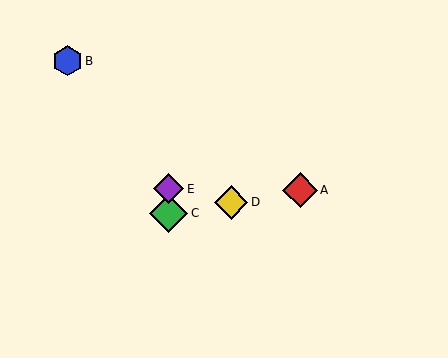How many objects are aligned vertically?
2 objects (C, E) are aligned vertically.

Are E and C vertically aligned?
Yes, both are at x≈168.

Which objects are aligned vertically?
Objects C, E are aligned vertically.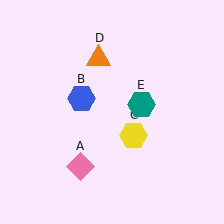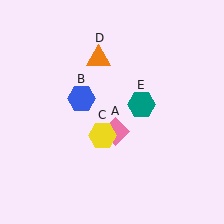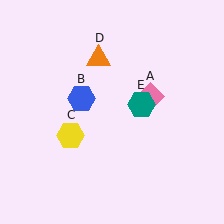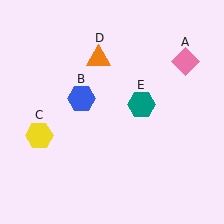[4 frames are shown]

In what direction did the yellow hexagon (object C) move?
The yellow hexagon (object C) moved left.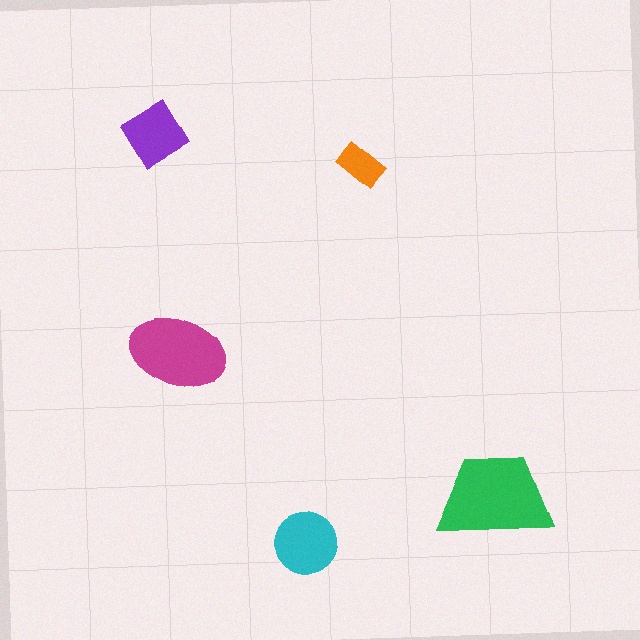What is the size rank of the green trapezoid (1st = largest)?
1st.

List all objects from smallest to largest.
The orange rectangle, the purple diamond, the cyan circle, the magenta ellipse, the green trapezoid.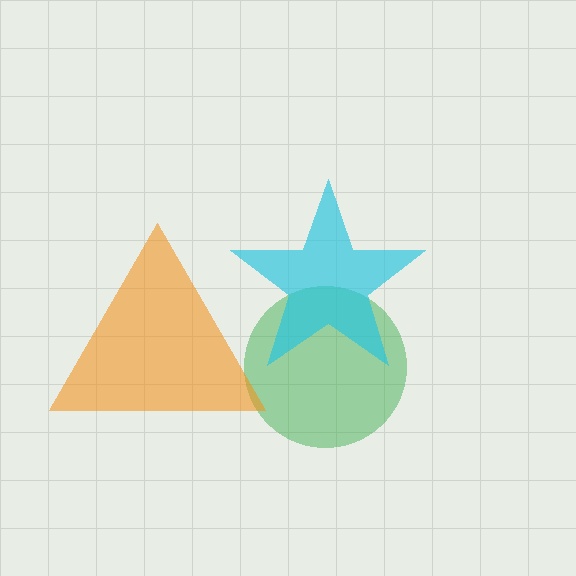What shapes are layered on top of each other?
The layered shapes are: a green circle, a cyan star, an orange triangle.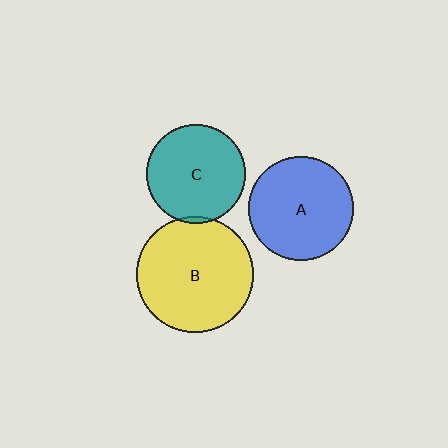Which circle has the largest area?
Circle B (yellow).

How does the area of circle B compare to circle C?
Approximately 1.4 times.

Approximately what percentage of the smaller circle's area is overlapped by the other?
Approximately 5%.